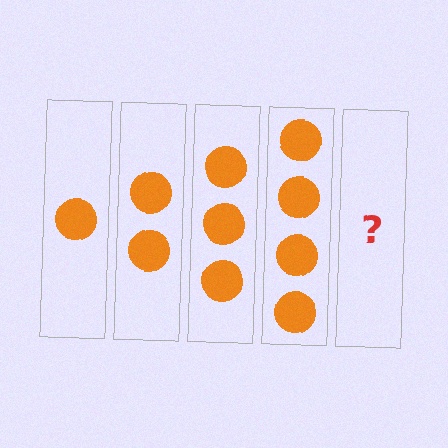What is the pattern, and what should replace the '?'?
The pattern is that each step adds one more circle. The '?' should be 5 circles.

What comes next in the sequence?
The next element should be 5 circles.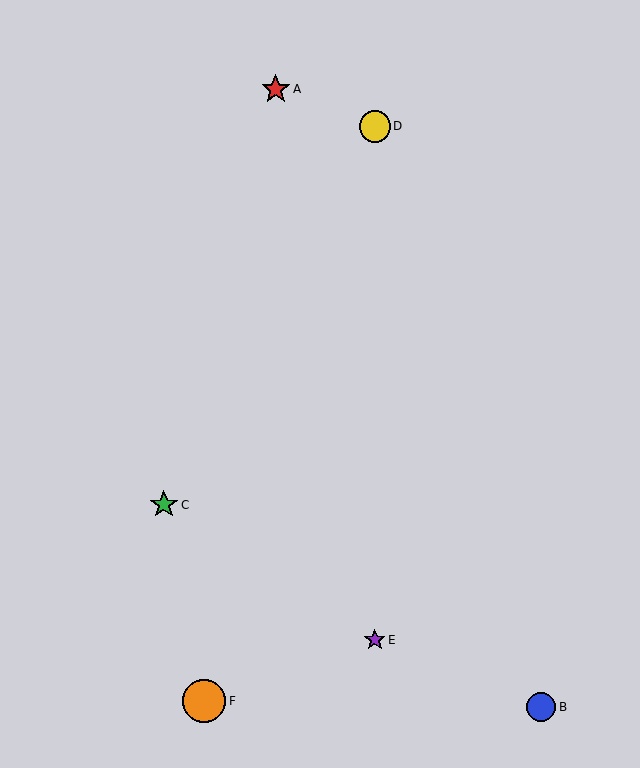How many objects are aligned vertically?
2 objects (D, E) are aligned vertically.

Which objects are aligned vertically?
Objects D, E are aligned vertically.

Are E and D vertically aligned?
Yes, both are at x≈375.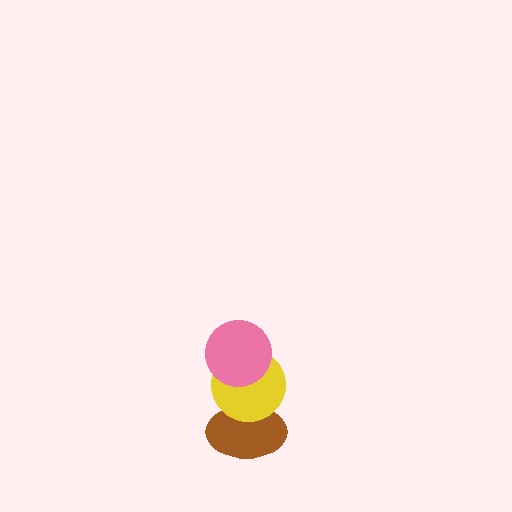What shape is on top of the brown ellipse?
The yellow circle is on top of the brown ellipse.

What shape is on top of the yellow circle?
The pink circle is on top of the yellow circle.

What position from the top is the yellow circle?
The yellow circle is 2nd from the top.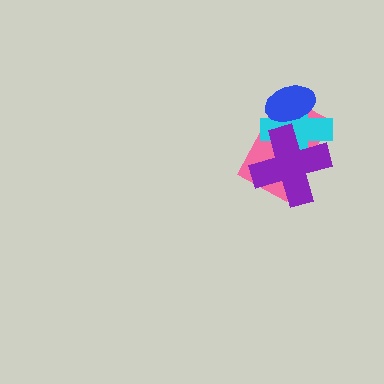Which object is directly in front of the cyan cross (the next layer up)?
The purple cross is directly in front of the cyan cross.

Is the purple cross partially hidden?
No, no other shape covers it.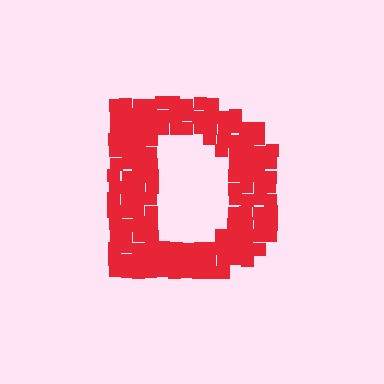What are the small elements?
The small elements are squares.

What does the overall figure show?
The overall figure shows the letter D.